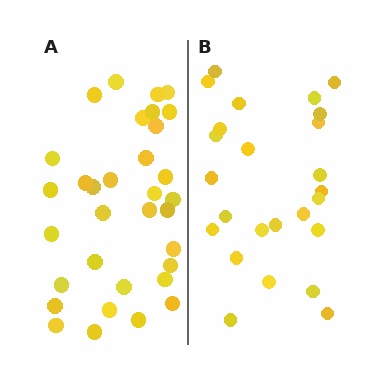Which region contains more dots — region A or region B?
Region A (the left region) has more dots.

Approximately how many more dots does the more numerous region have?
Region A has roughly 8 or so more dots than region B.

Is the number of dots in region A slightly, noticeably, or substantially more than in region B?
Region A has noticeably more, but not dramatically so. The ratio is roughly 1.3 to 1.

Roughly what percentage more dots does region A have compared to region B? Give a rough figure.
About 30% more.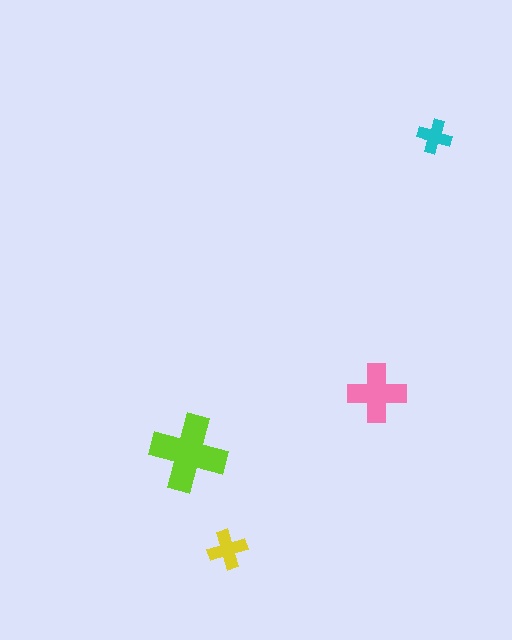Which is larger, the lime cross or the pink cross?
The lime one.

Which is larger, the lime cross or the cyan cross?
The lime one.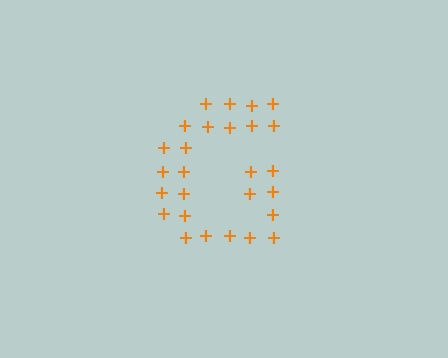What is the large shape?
The large shape is the letter G.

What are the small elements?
The small elements are plus signs.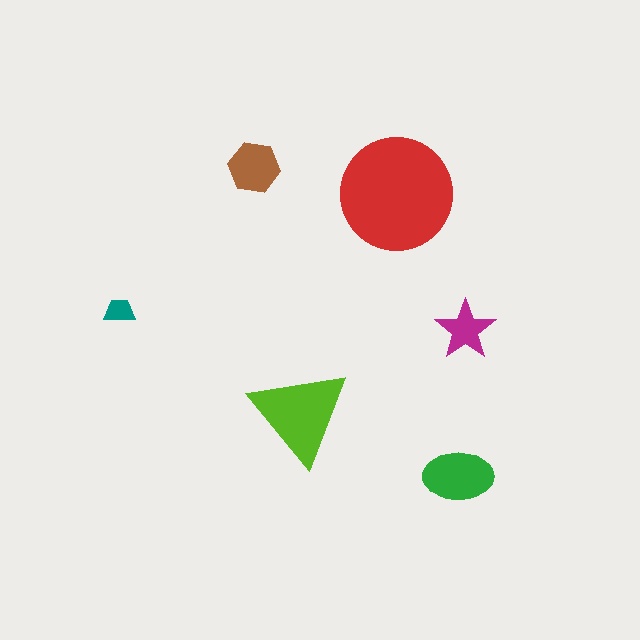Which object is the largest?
The red circle.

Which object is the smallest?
The teal trapezoid.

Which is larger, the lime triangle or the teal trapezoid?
The lime triangle.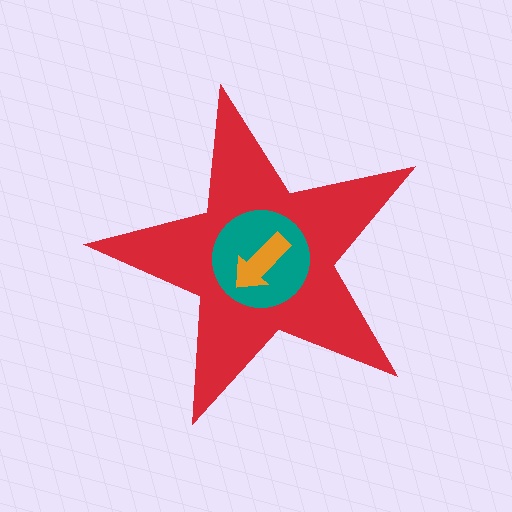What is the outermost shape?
The red star.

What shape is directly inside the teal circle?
The orange arrow.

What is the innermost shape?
The orange arrow.